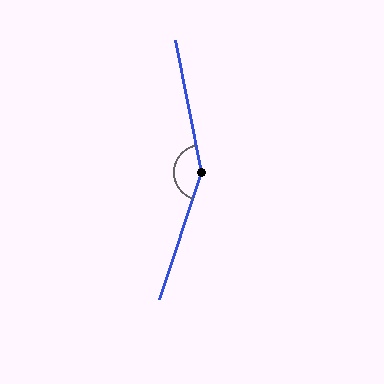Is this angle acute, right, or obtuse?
It is obtuse.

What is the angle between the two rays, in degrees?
Approximately 150 degrees.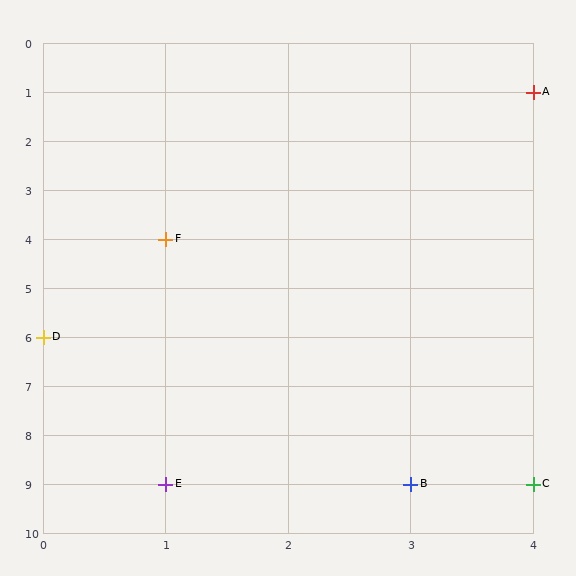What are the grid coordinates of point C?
Point C is at grid coordinates (4, 9).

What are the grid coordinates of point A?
Point A is at grid coordinates (4, 1).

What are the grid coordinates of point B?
Point B is at grid coordinates (3, 9).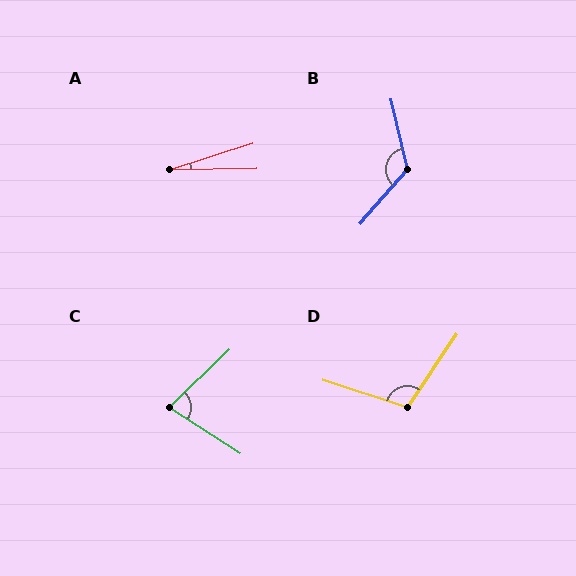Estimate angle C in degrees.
Approximately 77 degrees.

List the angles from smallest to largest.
A (16°), C (77°), D (106°), B (125°).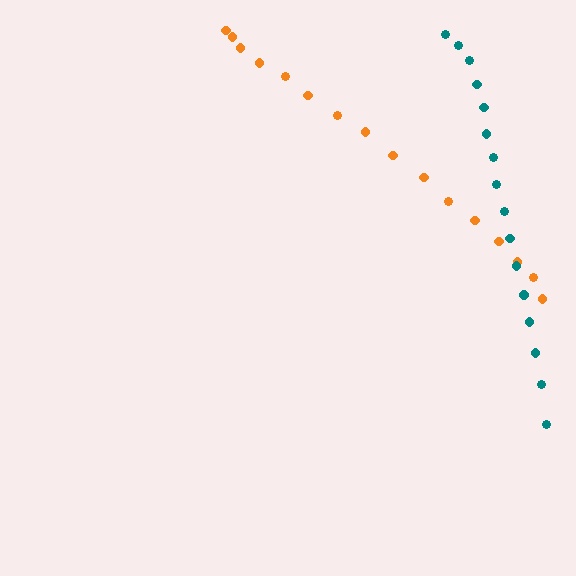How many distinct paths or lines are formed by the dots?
There are 2 distinct paths.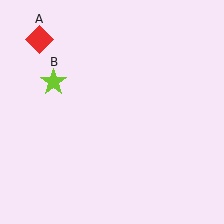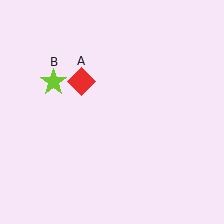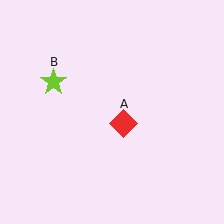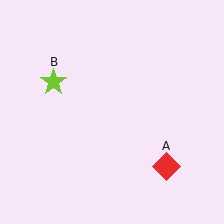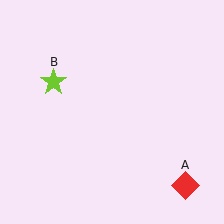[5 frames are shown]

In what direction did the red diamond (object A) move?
The red diamond (object A) moved down and to the right.